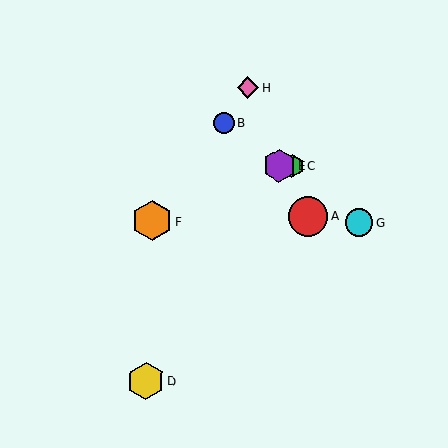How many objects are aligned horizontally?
2 objects (C, E) are aligned horizontally.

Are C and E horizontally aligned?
Yes, both are at y≈166.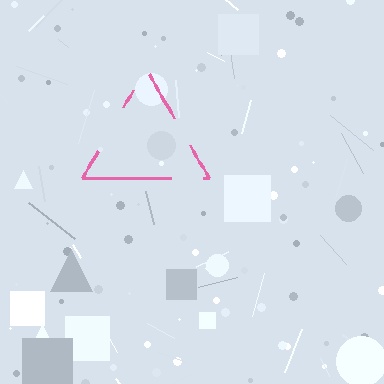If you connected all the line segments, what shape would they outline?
They would outline a triangle.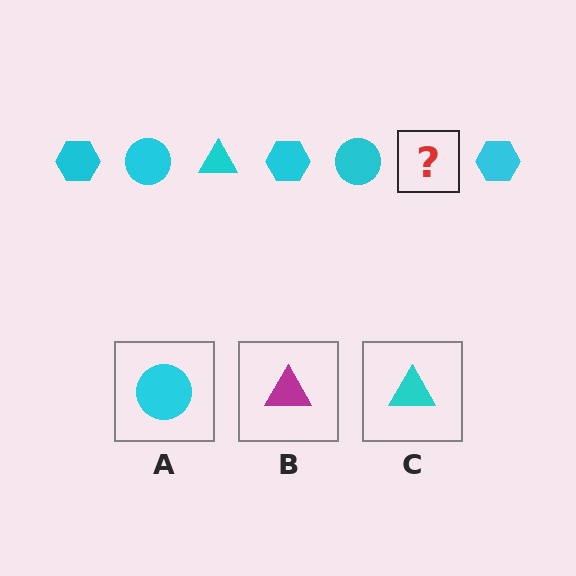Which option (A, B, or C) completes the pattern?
C.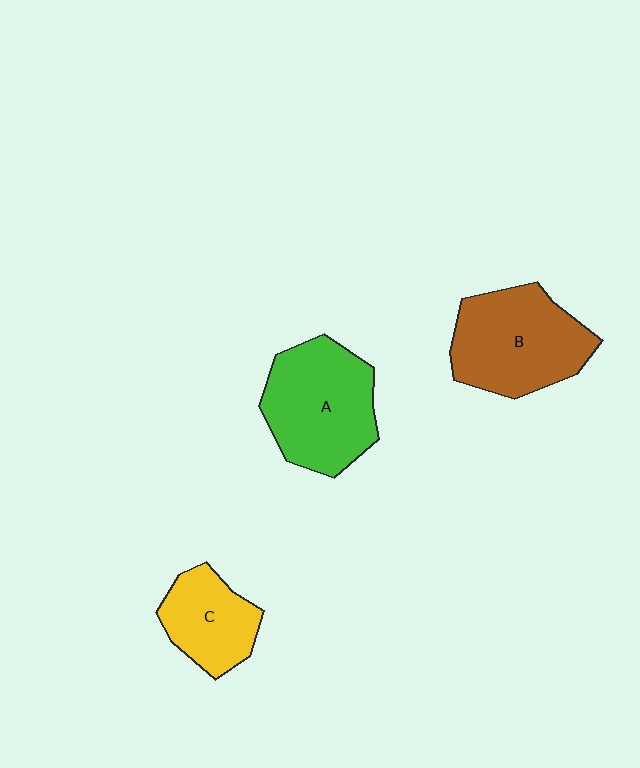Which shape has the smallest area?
Shape C (yellow).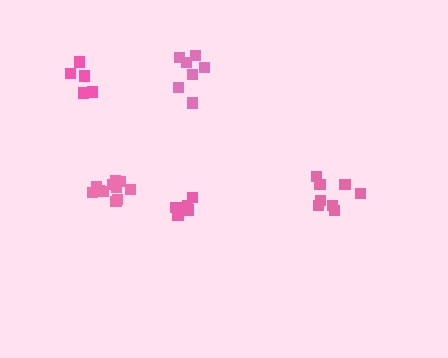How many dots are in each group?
Group 1: 8 dots, Group 2: 5 dots, Group 3: 7 dots, Group 4: 5 dots, Group 5: 11 dots (36 total).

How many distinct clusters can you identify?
There are 5 distinct clusters.